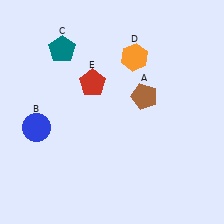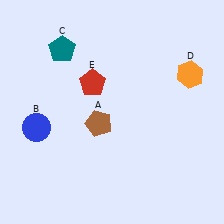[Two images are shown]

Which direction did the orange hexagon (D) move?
The orange hexagon (D) moved right.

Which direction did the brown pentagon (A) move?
The brown pentagon (A) moved left.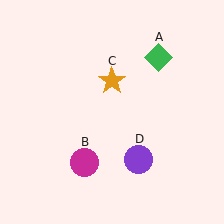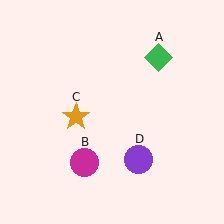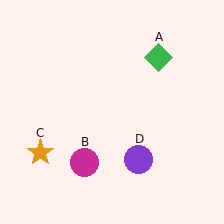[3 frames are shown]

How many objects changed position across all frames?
1 object changed position: orange star (object C).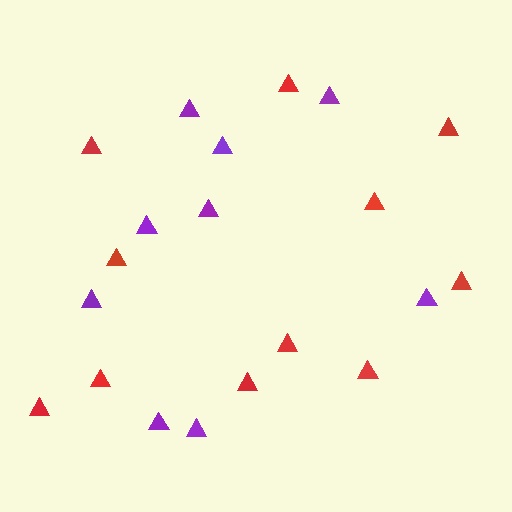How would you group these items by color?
There are 2 groups: one group of red triangles (11) and one group of purple triangles (9).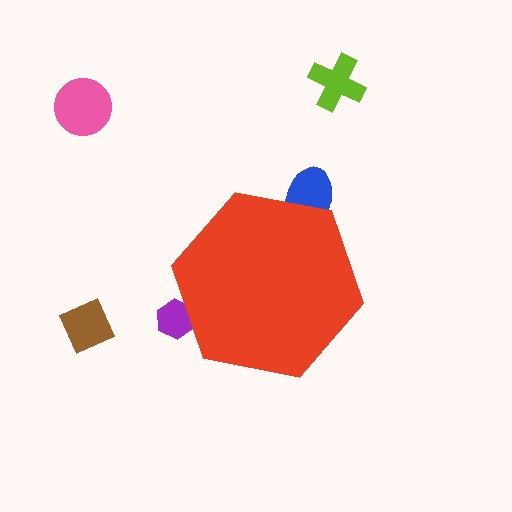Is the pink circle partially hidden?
No, the pink circle is fully visible.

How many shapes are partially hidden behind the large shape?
2 shapes are partially hidden.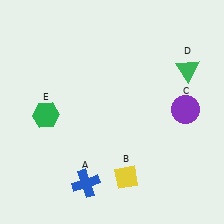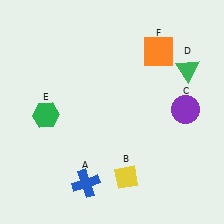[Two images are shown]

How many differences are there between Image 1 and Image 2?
There is 1 difference between the two images.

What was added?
An orange square (F) was added in Image 2.